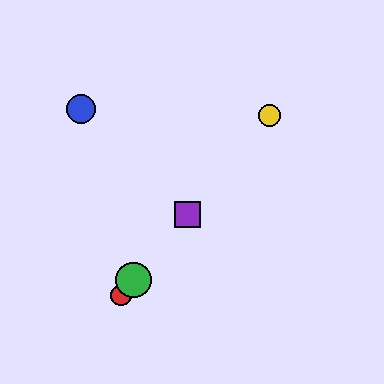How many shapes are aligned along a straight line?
4 shapes (the red circle, the green circle, the yellow circle, the purple square) are aligned along a straight line.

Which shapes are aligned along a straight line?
The red circle, the green circle, the yellow circle, the purple square are aligned along a straight line.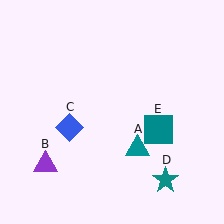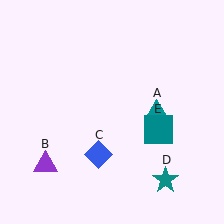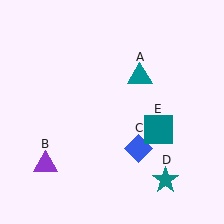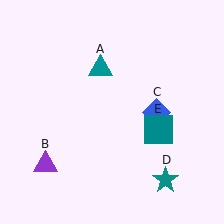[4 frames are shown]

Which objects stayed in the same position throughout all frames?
Purple triangle (object B) and teal star (object D) and teal square (object E) remained stationary.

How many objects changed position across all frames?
2 objects changed position: teal triangle (object A), blue diamond (object C).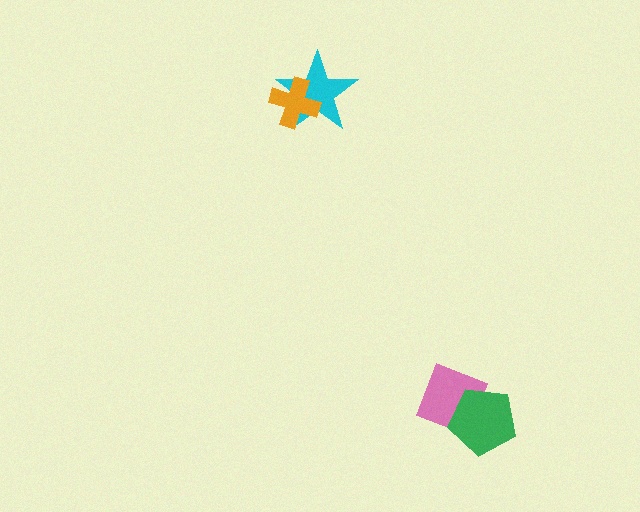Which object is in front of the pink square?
The green pentagon is in front of the pink square.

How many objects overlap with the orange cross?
1 object overlaps with the orange cross.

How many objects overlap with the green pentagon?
1 object overlaps with the green pentagon.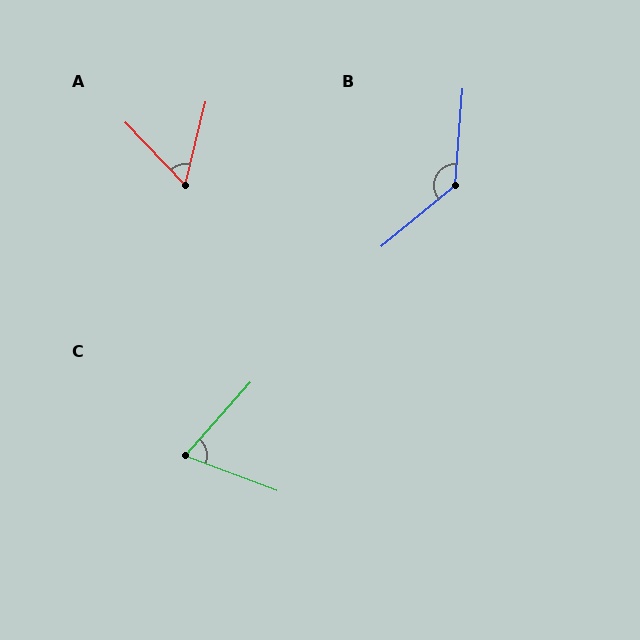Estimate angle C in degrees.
Approximately 69 degrees.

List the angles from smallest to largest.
A (57°), C (69°), B (134°).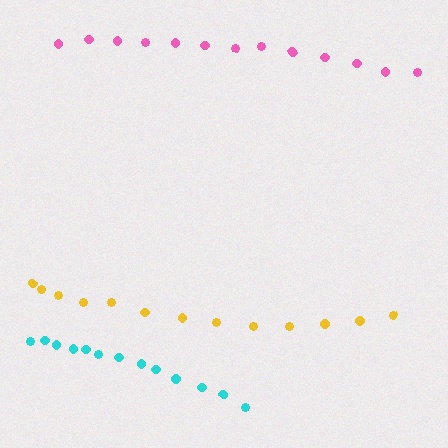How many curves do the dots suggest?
There are 3 distinct paths.